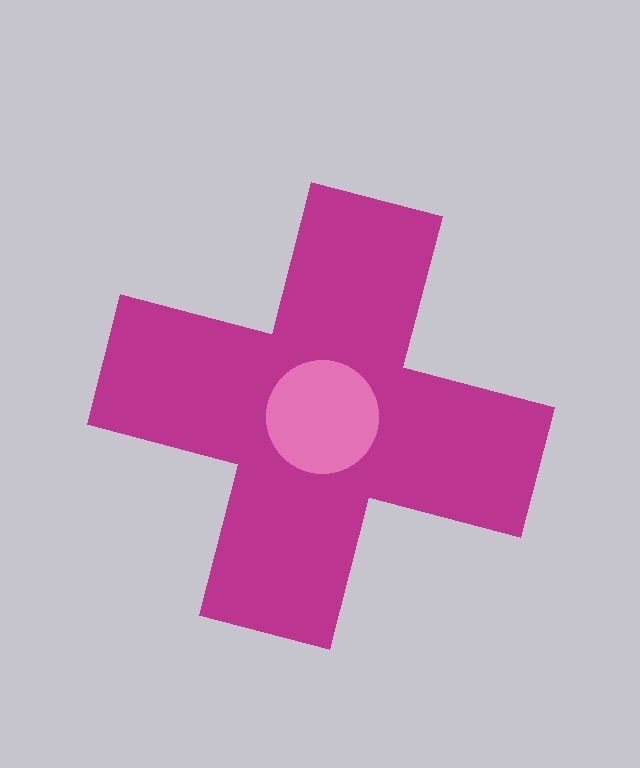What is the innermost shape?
The pink circle.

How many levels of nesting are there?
2.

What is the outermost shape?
The magenta cross.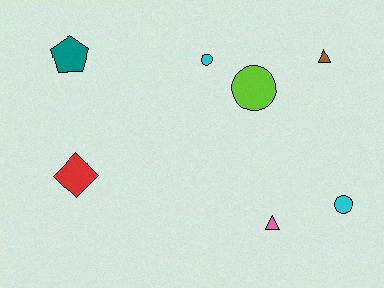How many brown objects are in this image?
There is 1 brown object.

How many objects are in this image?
There are 7 objects.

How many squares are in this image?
There are no squares.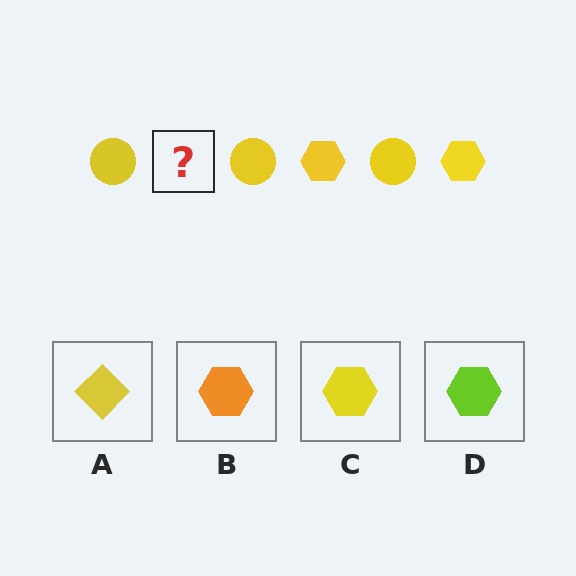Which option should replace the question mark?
Option C.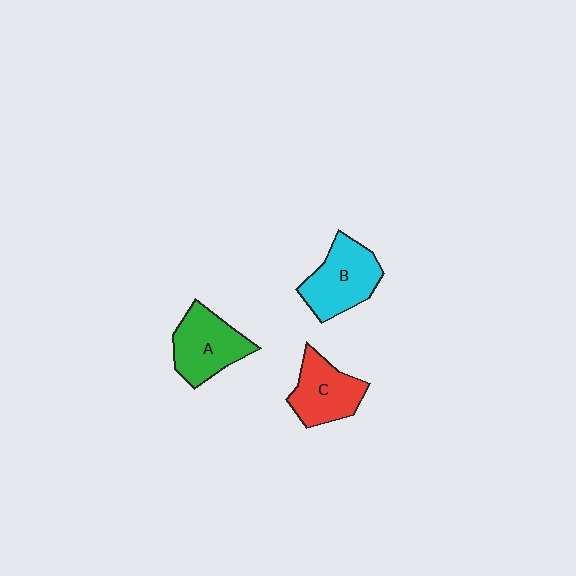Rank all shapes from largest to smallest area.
From largest to smallest: B (cyan), A (green), C (red).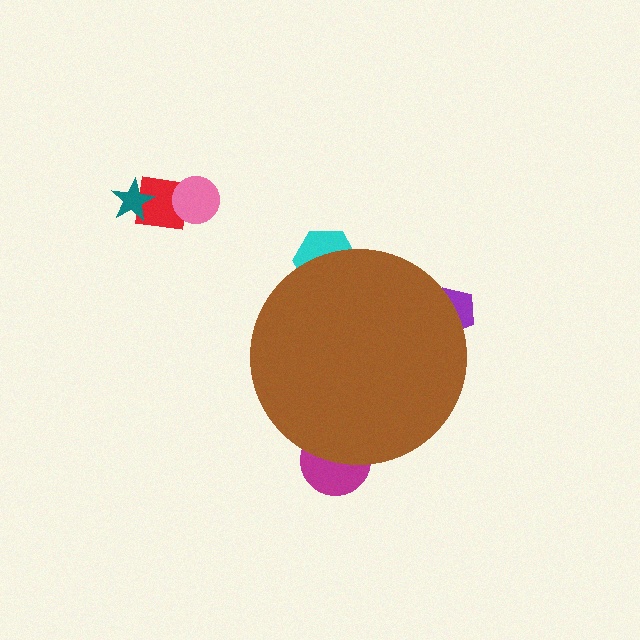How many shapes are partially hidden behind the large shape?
3 shapes are partially hidden.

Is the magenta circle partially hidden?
Yes, the magenta circle is partially hidden behind the brown circle.